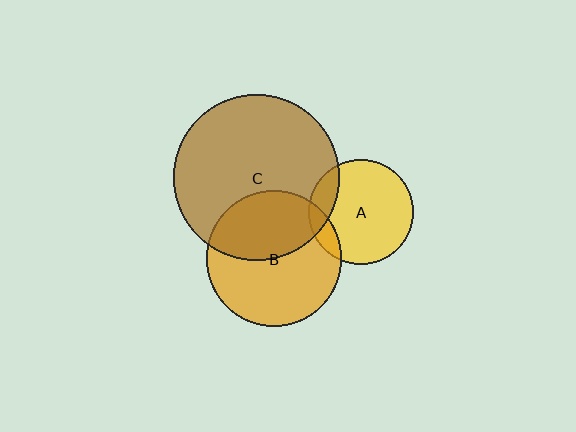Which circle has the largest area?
Circle C (brown).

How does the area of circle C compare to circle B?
Approximately 1.5 times.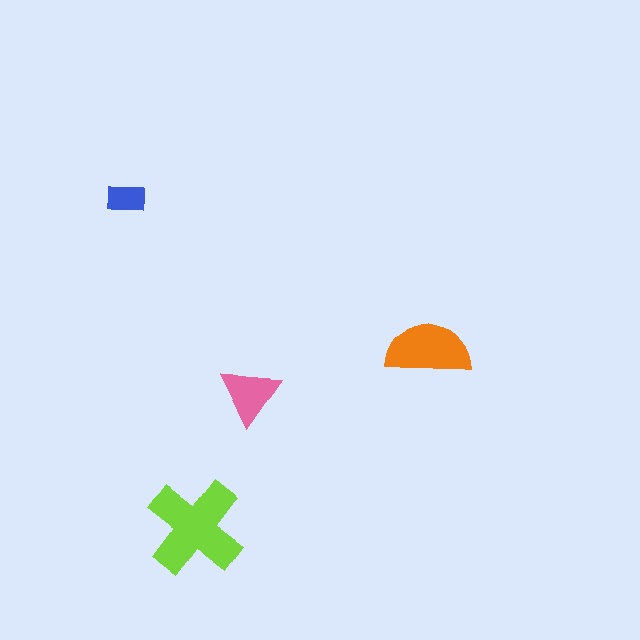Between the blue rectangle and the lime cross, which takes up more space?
The lime cross.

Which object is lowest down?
The lime cross is bottommost.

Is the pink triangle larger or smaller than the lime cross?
Smaller.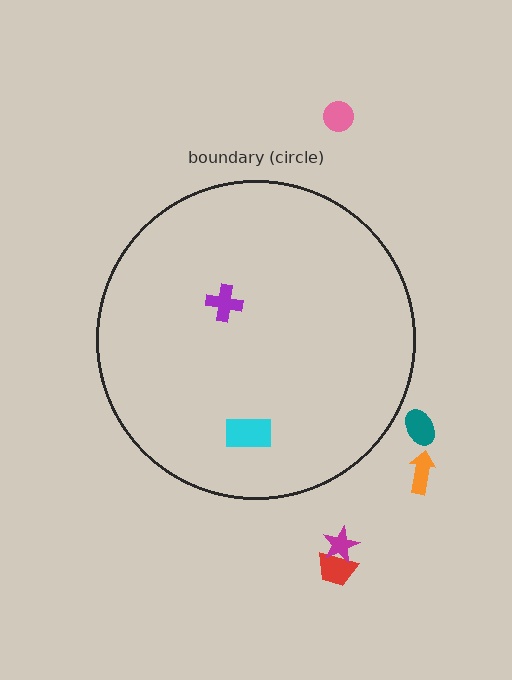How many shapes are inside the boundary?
2 inside, 5 outside.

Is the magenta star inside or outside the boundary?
Outside.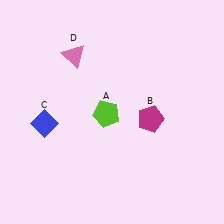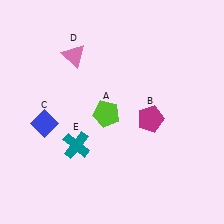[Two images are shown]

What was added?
A teal cross (E) was added in Image 2.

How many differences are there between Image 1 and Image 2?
There is 1 difference between the two images.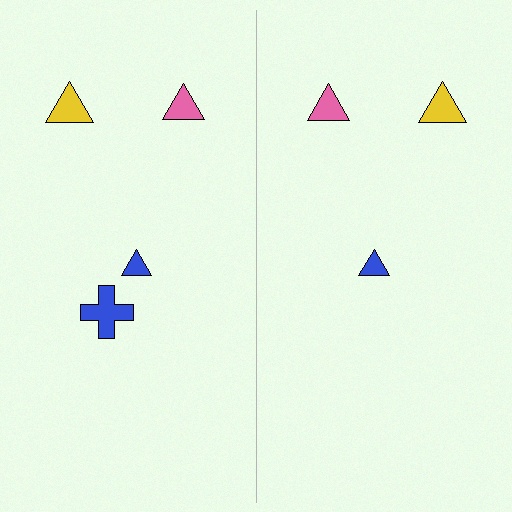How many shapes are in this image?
There are 7 shapes in this image.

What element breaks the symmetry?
A blue cross is missing from the right side.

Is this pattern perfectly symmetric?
No, the pattern is not perfectly symmetric. A blue cross is missing from the right side.